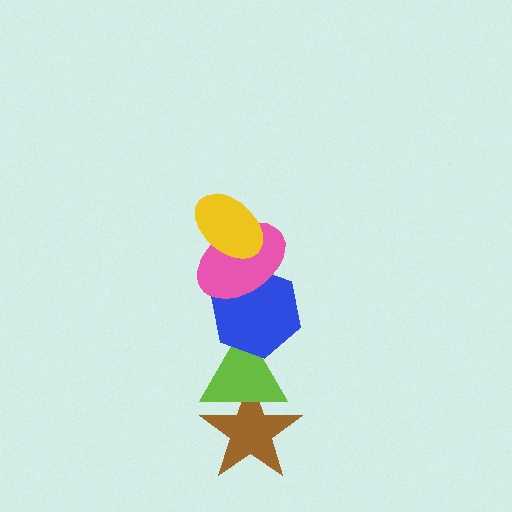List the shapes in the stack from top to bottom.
From top to bottom: the yellow ellipse, the pink ellipse, the blue hexagon, the lime triangle, the brown star.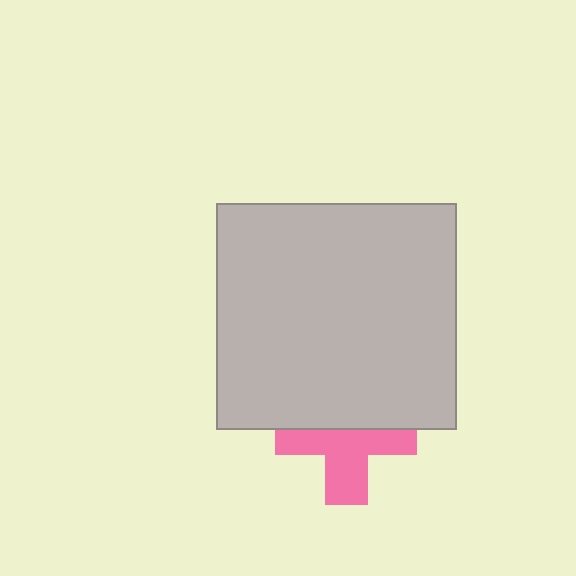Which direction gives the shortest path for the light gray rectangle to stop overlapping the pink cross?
Moving up gives the shortest separation.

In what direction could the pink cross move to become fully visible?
The pink cross could move down. That would shift it out from behind the light gray rectangle entirely.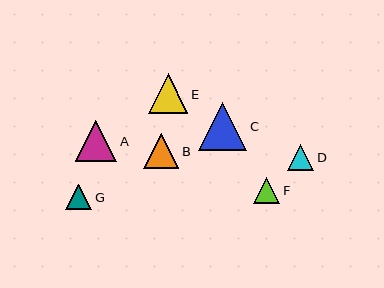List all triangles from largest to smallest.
From largest to smallest: C, A, E, B, D, F, G.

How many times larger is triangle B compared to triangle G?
Triangle B is approximately 1.3 times the size of triangle G.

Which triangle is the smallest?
Triangle G is the smallest with a size of approximately 26 pixels.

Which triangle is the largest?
Triangle C is the largest with a size of approximately 48 pixels.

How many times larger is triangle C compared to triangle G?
Triangle C is approximately 1.9 times the size of triangle G.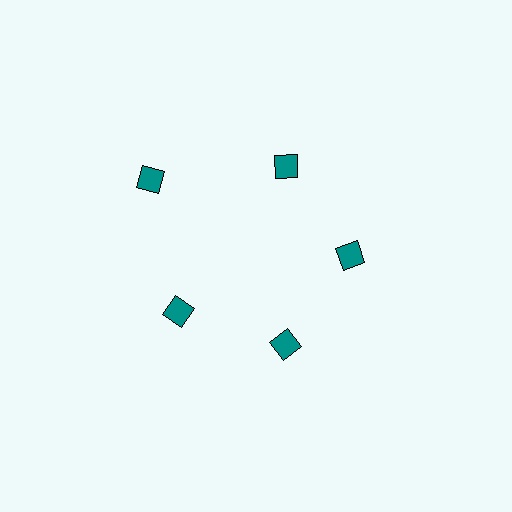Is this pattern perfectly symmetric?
No. The 5 teal diamonds are arranged in a ring, but one element near the 10 o'clock position is pushed outward from the center, breaking the 5-fold rotational symmetry.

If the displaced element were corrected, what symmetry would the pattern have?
It would have 5-fold rotational symmetry — the pattern would map onto itself every 72 degrees.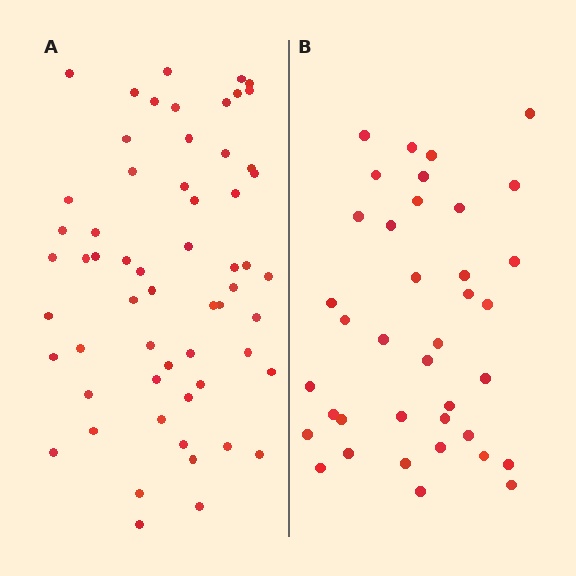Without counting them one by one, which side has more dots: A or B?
Region A (the left region) has more dots.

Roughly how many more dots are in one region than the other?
Region A has approximately 20 more dots than region B.